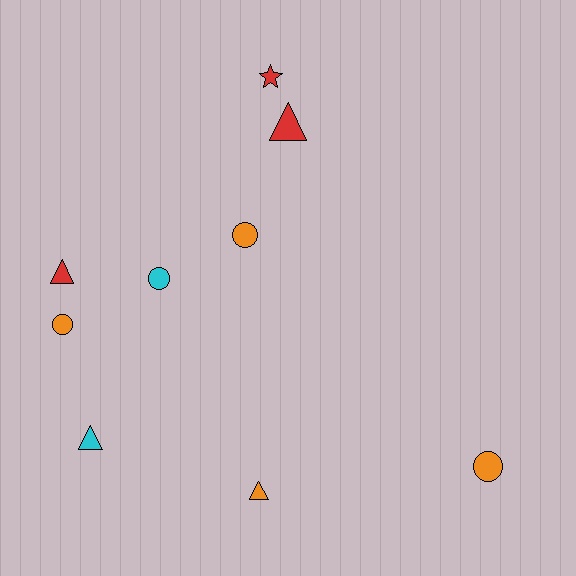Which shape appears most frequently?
Circle, with 4 objects.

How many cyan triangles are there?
There is 1 cyan triangle.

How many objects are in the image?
There are 9 objects.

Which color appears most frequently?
Orange, with 4 objects.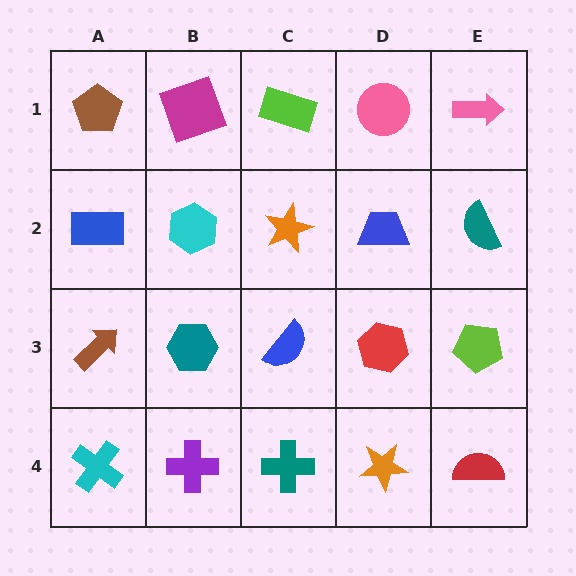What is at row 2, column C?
An orange star.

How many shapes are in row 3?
5 shapes.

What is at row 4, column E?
A red semicircle.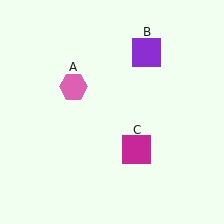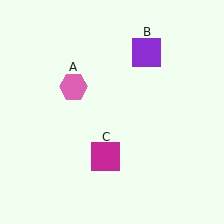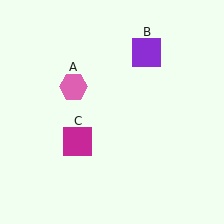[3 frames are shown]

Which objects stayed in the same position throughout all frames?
Pink hexagon (object A) and purple square (object B) remained stationary.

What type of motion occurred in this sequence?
The magenta square (object C) rotated clockwise around the center of the scene.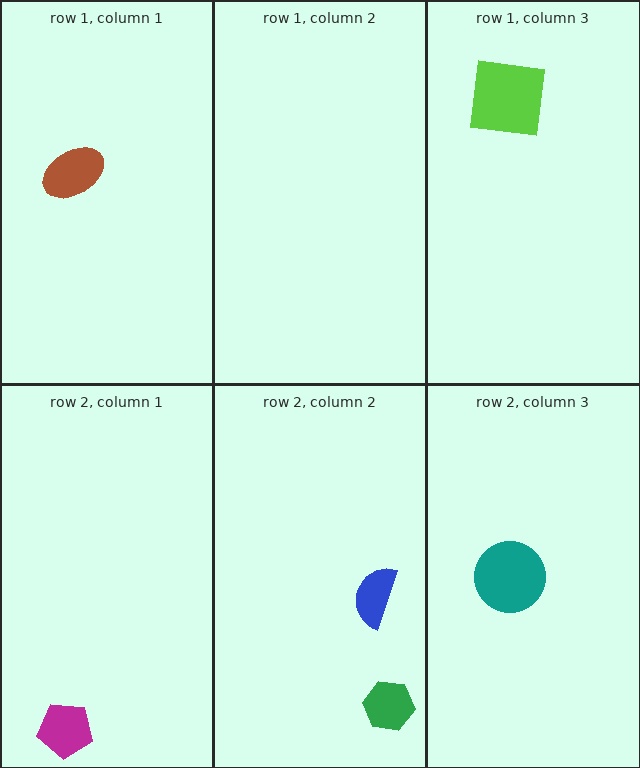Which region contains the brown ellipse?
The row 1, column 1 region.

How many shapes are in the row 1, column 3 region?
1.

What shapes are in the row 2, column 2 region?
The green hexagon, the blue semicircle.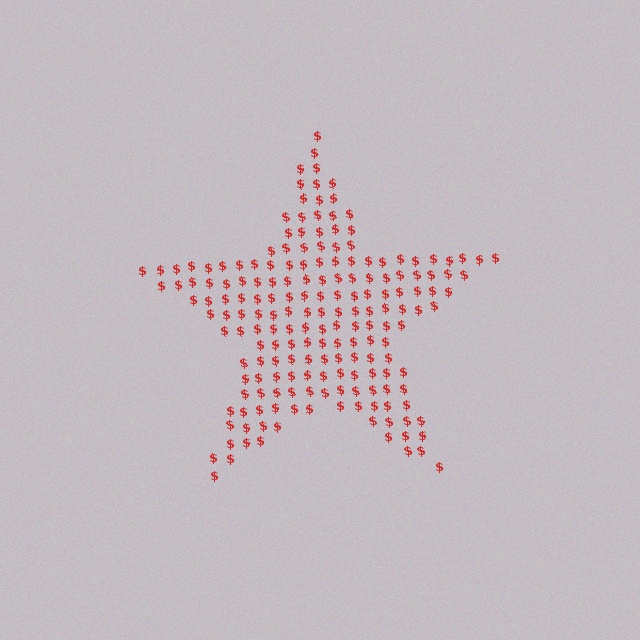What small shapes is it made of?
It is made of small dollar signs.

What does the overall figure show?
The overall figure shows a star.